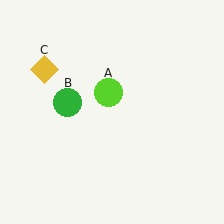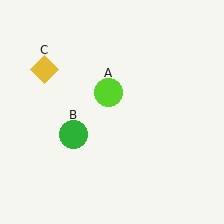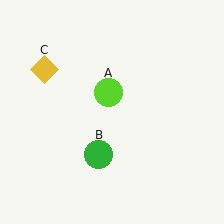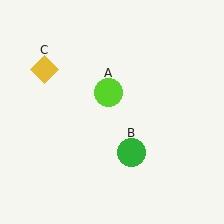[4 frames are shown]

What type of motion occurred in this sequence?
The green circle (object B) rotated counterclockwise around the center of the scene.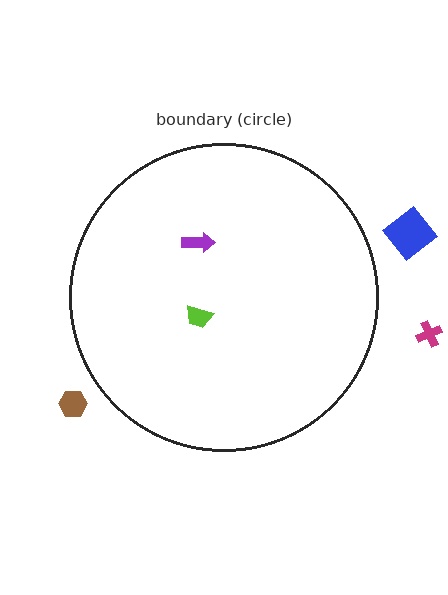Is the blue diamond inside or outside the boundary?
Outside.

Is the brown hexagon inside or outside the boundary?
Outside.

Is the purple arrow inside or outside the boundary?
Inside.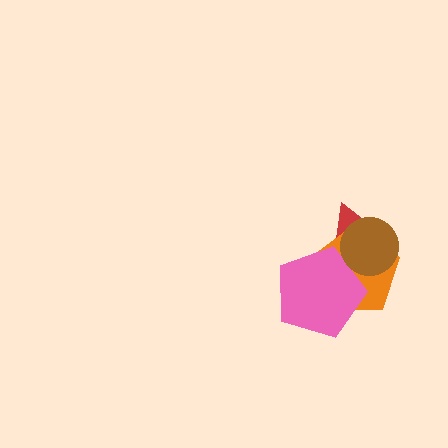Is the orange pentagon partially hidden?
Yes, it is partially covered by another shape.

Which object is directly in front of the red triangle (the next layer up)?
The orange pentagon is directly in front of the red triangle.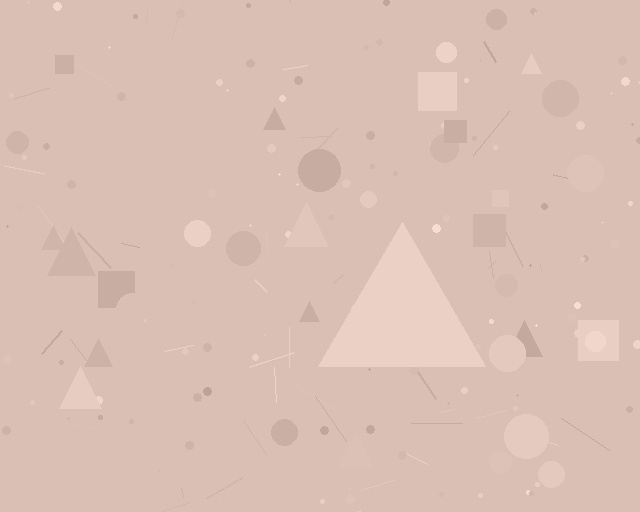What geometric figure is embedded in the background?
A triangle is embedded in the background.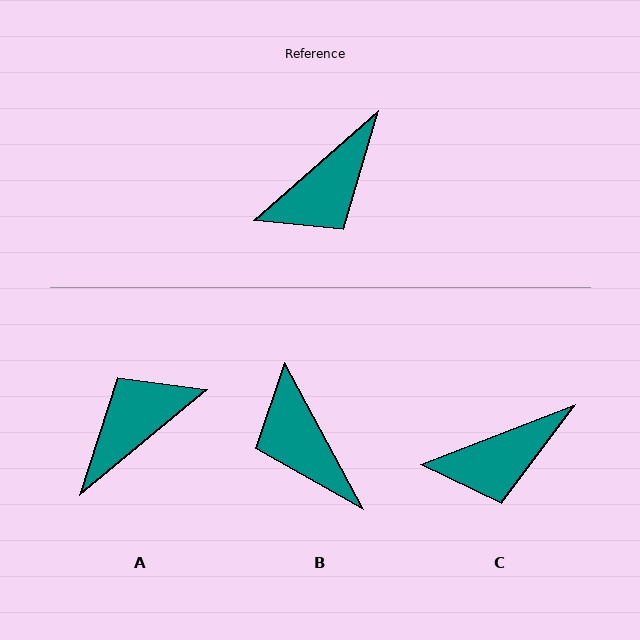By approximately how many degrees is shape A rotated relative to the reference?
Approximately 179 degrees counter-clockwise.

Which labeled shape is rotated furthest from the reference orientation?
A, about 179 degrees away.